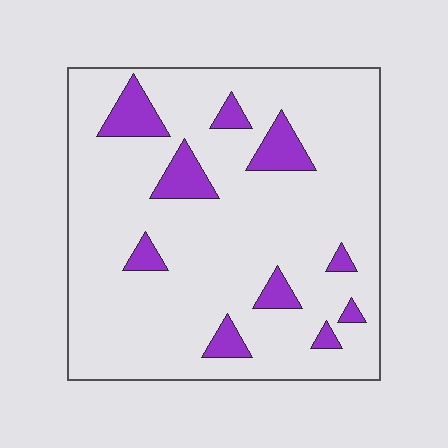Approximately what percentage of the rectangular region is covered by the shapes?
Approximately 15%.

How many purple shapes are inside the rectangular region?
10.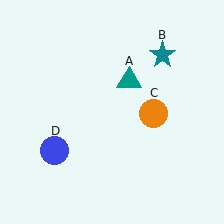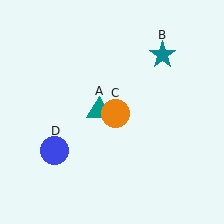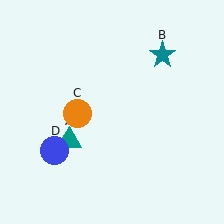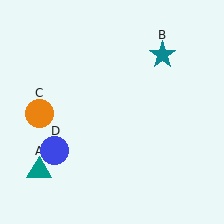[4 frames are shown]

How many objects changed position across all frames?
2 objects changed position: teal triangle (object A), orange circle (object C).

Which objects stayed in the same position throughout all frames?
Teal star (object B) and blue circle (object D) remained stationary.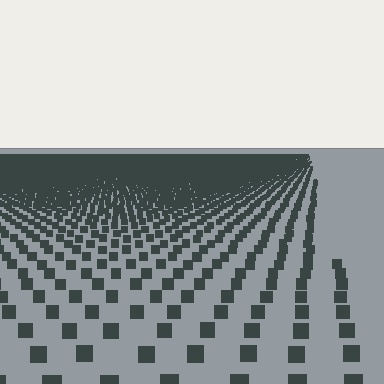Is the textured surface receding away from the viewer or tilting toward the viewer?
The surface is receding away from the viewer. Texture elements get smaller and denser toward the top.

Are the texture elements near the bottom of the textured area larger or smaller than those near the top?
Larger. Near the bottom, elements are closer to the viewer and appear at a bigger on-screen size.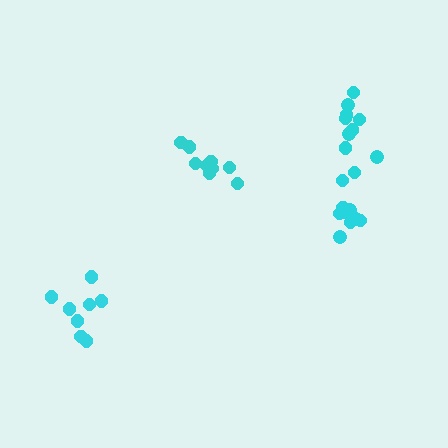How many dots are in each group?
Group 1: 9 dots, Group 2: 10 dots, Group 3: 9 dots, Group 4: 8 dots (36 total).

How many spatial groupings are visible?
There are 4 spatial groupings.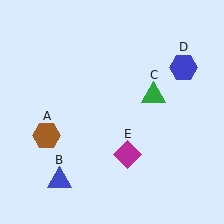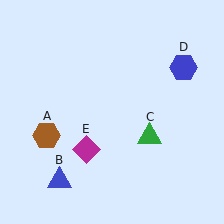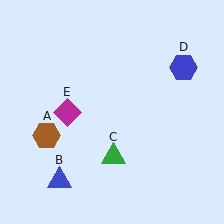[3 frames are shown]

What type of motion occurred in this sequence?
The green triangle (object C), magenta diamond (object E) rotated clockwise around the center of the scene.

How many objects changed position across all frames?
2 objects changed position: green triangle (object C), magenta diamond (object E).